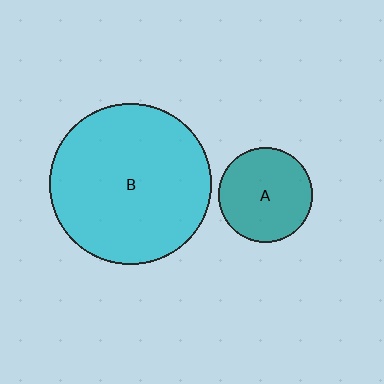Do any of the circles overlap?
No, none of the circles overlap.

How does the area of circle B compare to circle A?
Approximately 2.9 times.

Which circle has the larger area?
Circle B (cyan).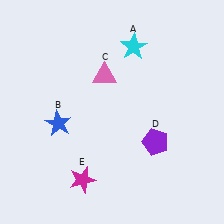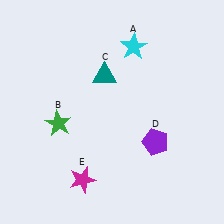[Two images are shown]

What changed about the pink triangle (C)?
In Image 1, C is pink. In Image 2, it changed to teal.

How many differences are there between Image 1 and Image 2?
There are 2 differences between the two images.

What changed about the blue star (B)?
In Image 1, B is blue. In Image 2, it changed to green.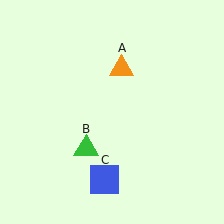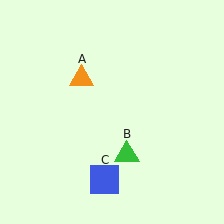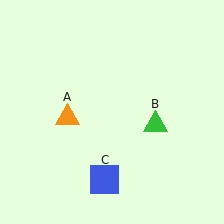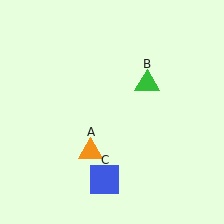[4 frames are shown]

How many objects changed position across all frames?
2 objects changed position: orange triangle (object A), green triangle (object B).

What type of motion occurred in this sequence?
The orange triangle (object A), green triangle (object B) rotated counterclockwise around the center of the scene.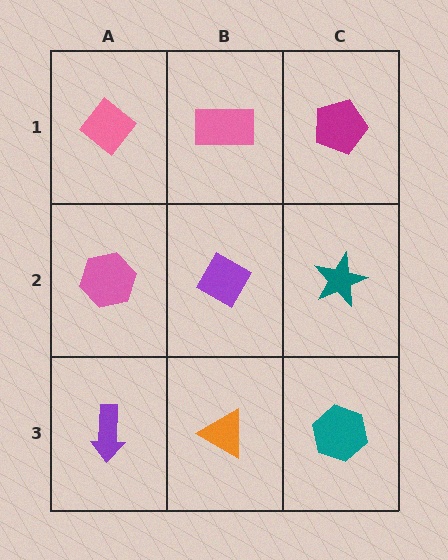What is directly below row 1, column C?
A teal star.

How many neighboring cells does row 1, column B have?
3.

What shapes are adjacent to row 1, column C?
A teal star (row 2, column C), a pink rectangle (row 1, column B).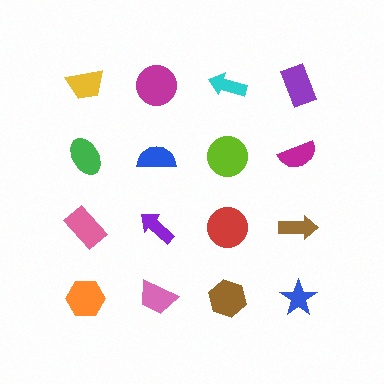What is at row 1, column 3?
A cyan arrow.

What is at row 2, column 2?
A blue semicircle.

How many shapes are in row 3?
4 shapes.